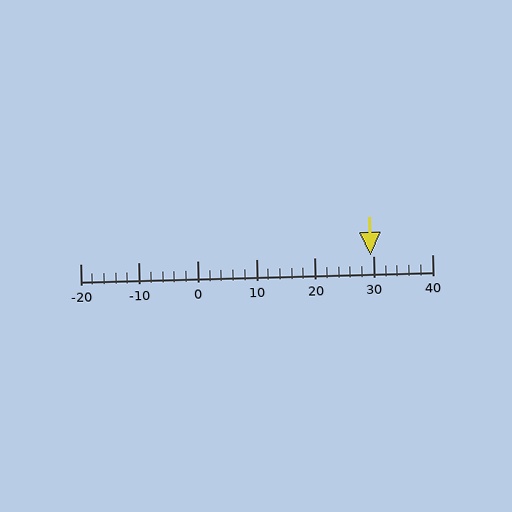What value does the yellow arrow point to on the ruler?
The yellow arrow points to approximately 30.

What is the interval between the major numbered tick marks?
The major tick marks are spaced 10 units apart.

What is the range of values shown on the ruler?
The ruler shows values from -20 to 40.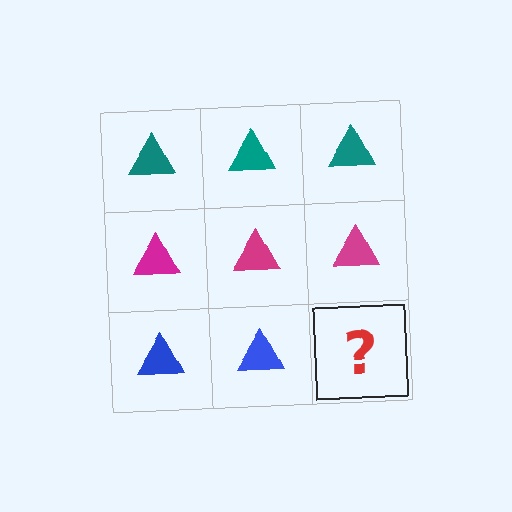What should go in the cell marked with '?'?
The missing cell should contain a blue triangle.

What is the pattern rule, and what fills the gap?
The rule is that each row has a consistent color. The gap should be filled with a blue triangle.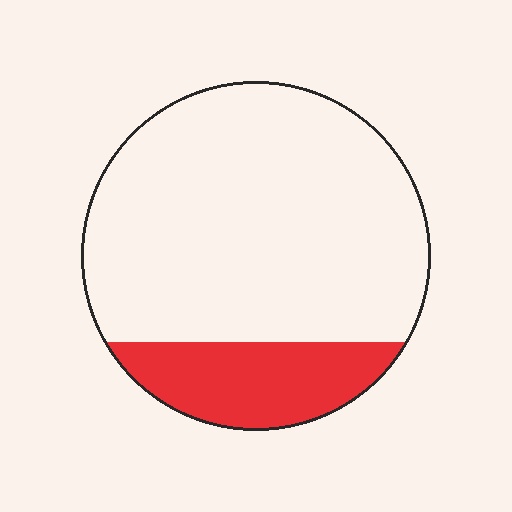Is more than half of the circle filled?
No.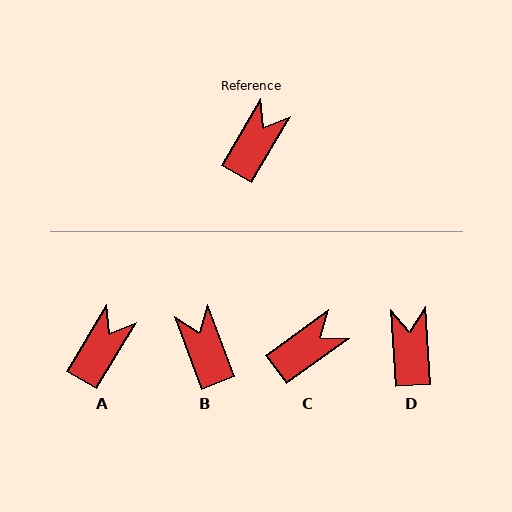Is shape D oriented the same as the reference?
No, it is off by about 34 degrees.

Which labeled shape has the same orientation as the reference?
A.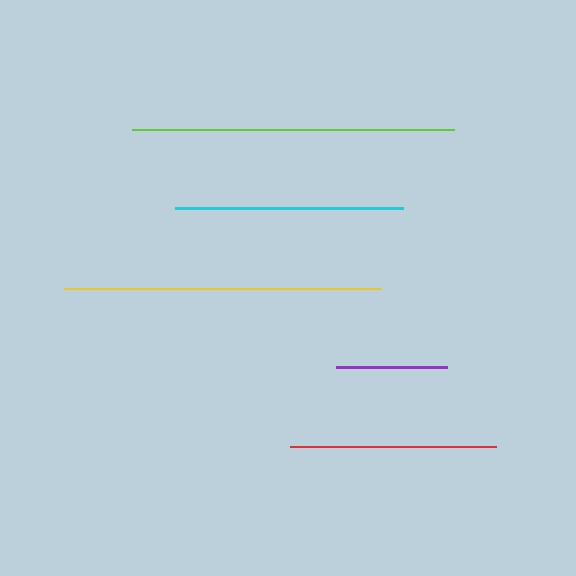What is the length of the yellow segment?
The yellow segment is approximately 317 pixels long.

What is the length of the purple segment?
The purple segment is approximately 111 pixels long.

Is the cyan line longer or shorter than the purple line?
The cyan line is longer than the purple line.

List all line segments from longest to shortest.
From longest to shortest: lime, yellow, cyan, red, purple.